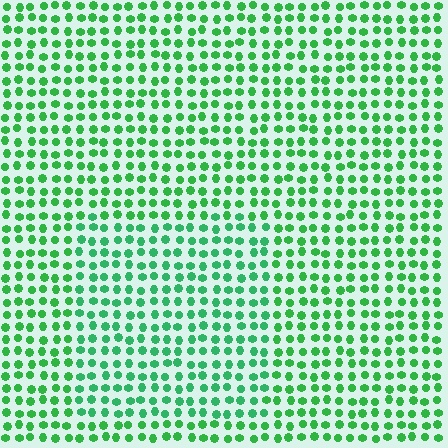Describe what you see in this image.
The image is filled with small green elements in a uniform arrangement. A rectangle-shaped region is visible where the elements are tinted to a slightly different hue, forming a subtle color boundary.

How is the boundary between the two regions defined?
The boundary is defined purely by a slight shift in hue (about 16 degrees). Spacing, size, and orientation are identical on both sides.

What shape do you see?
I see a rectangle.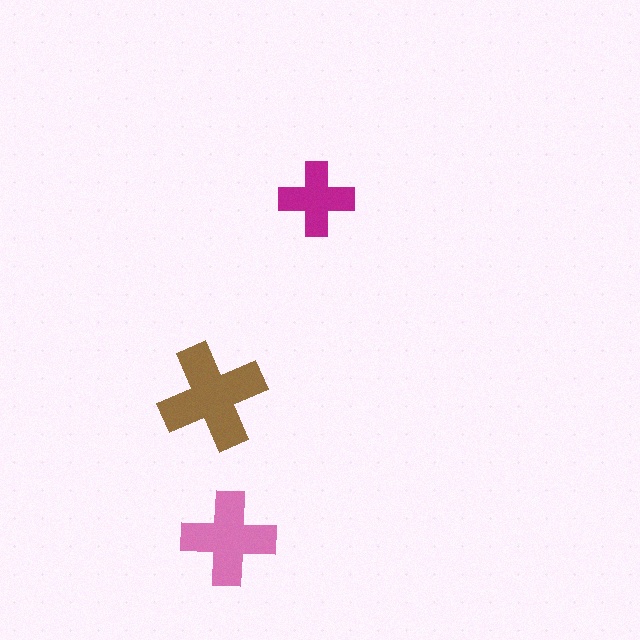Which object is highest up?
The magenta cross is topmost.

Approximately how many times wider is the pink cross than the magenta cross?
About 1.5 times wider.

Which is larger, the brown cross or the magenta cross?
The brown one.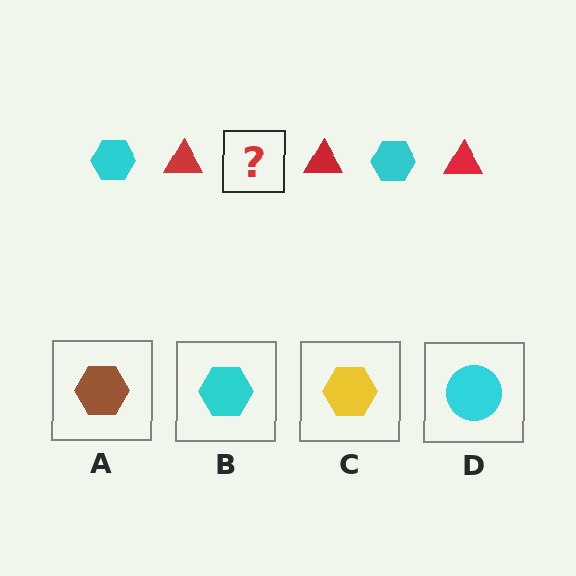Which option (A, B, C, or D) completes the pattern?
B.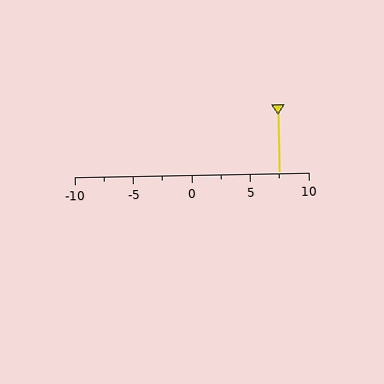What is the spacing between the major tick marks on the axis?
The major ticks are spaced 5 apart.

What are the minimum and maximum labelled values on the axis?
The axis runs from -10 to 10.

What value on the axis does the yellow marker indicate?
The marker indicates approximately 7.5.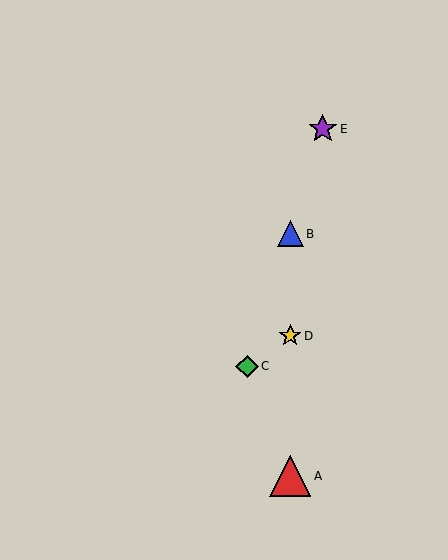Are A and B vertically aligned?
Yes, both are at x≈290.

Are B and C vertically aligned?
No, B is at x≈290 and C is at x≈247.